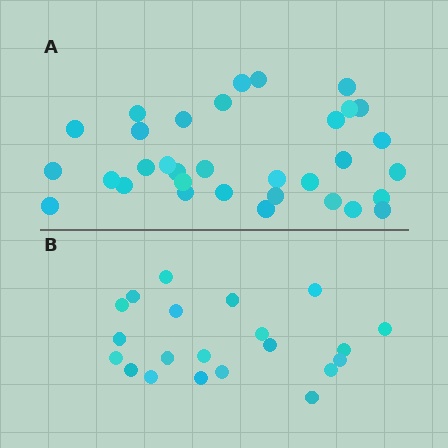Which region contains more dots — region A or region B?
Region A (the top region) has more dots.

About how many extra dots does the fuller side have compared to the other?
Region A has roughly 12 or so more dots than region B.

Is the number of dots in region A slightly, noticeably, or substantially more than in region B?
Region A has substantially more. The ratio is roughly 1.6 to 1.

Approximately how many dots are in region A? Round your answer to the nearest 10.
About 30 dots. (The exact count is 33, which rounds to 30.)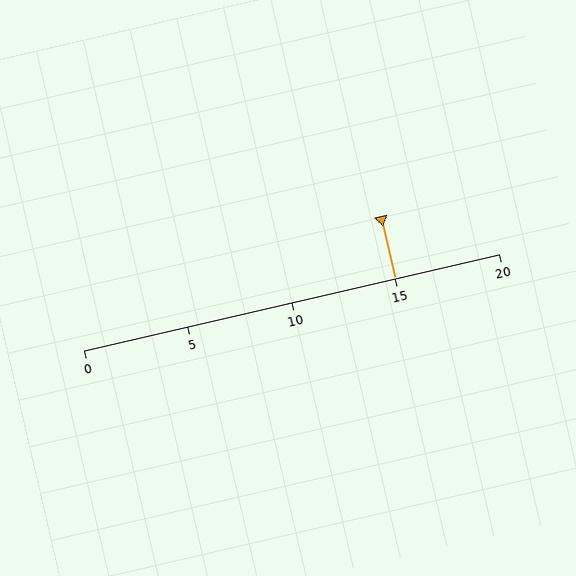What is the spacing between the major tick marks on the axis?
The major ticks are spaced 5 apart.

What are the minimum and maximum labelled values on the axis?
The axis runs from 0 to 20.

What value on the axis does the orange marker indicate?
The marker indicates approximately 15.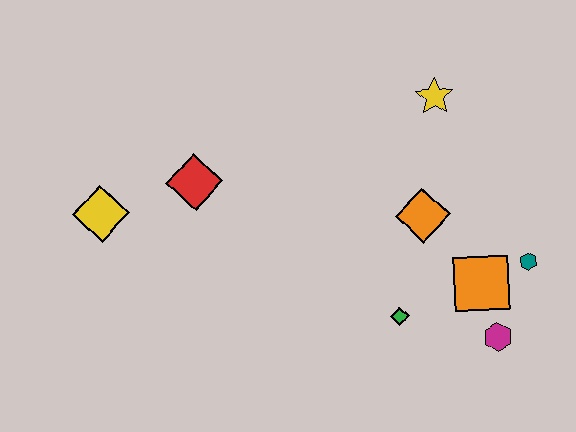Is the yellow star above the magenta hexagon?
Yes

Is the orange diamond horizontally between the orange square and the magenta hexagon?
No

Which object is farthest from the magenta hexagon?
The yellow diamond is farthest from the magenta hexagon.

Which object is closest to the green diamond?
The orange square is closest to the green diamond.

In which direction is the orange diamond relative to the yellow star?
The orange diamond is below the yellow star.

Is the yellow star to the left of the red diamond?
No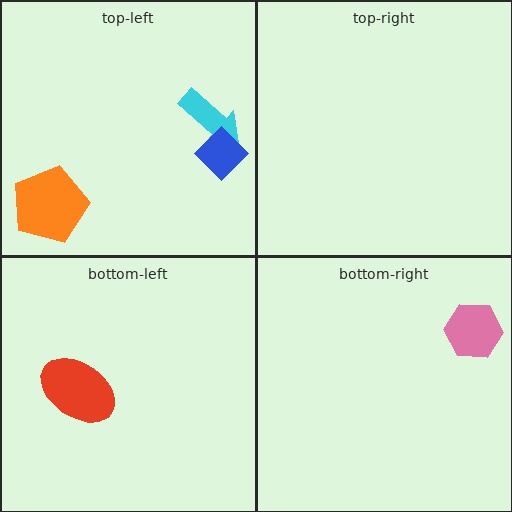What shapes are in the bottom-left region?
The red ellipse.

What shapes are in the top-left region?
The orange pentagon, the cyan arrow, the blue diamond.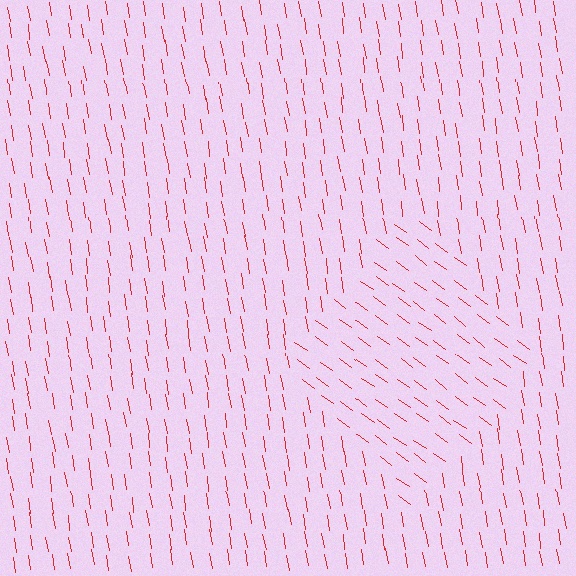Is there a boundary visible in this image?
Yes, there is a texture boundary formed by a change in line orientation.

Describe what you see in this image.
The image is filled with small red line segments. A diamond region in the image has lines oriented differently from the surrounding lines, creating a visible texture boundary.